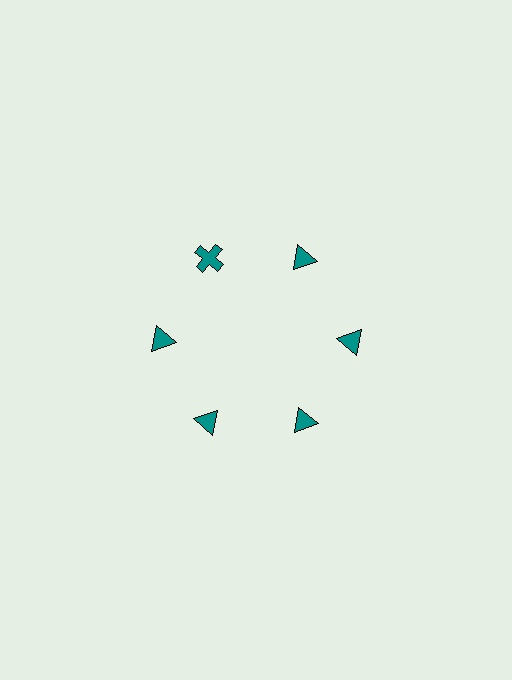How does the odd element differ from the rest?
It has a different shape: cross instead of triangle.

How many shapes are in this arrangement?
There are 6 shapes arranged in a ring pattern.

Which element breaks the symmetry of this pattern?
The teal cross at roughly the 11 o'clock position breaks the symmetry. All other shapes are teal triangles.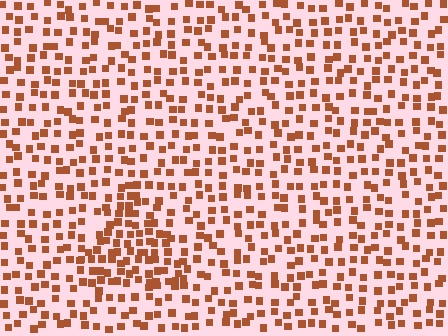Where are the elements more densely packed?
The elements are more densely packed inside the triangle boundary.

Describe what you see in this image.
The image contains small brown elements arranged at two different densities. A triangle-shaped region is visible where the elements are more densely packed than the surrounding area.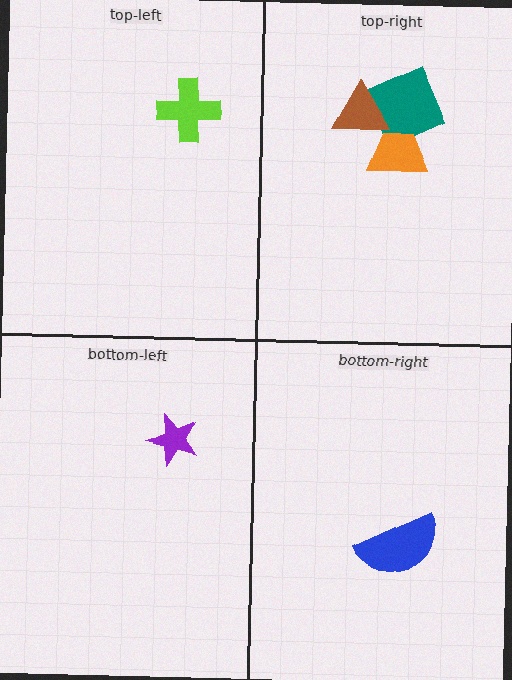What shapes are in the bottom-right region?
The blue semicircle.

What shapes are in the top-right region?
The teal square, the orange trapezoid, the brown triangle.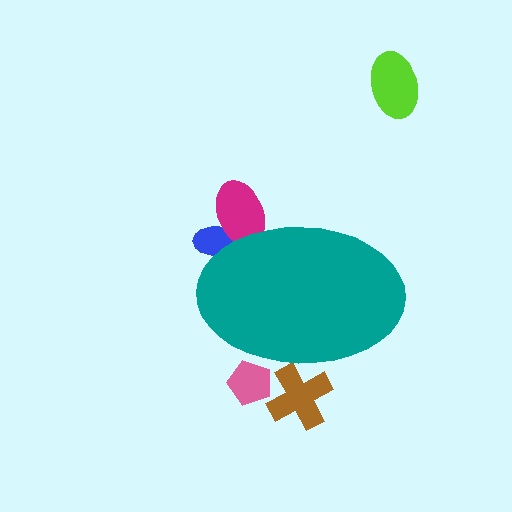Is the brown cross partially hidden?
Yes, the brown cross is partially hidden behind the teal ellipse.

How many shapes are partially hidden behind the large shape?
4 shapes are partially hidden.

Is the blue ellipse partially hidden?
Yes, the blue ellipse is partially hidden behind the teal ellipse.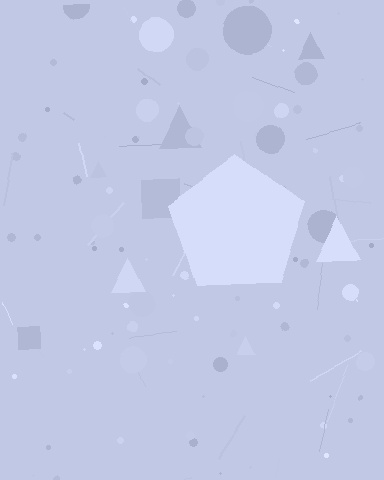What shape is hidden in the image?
A pentagon is hidden in the image.